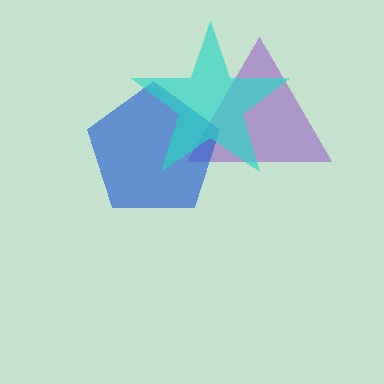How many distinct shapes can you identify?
There are 3 distinct shapes: a purple triangle, a blue pentagon, a cyan star.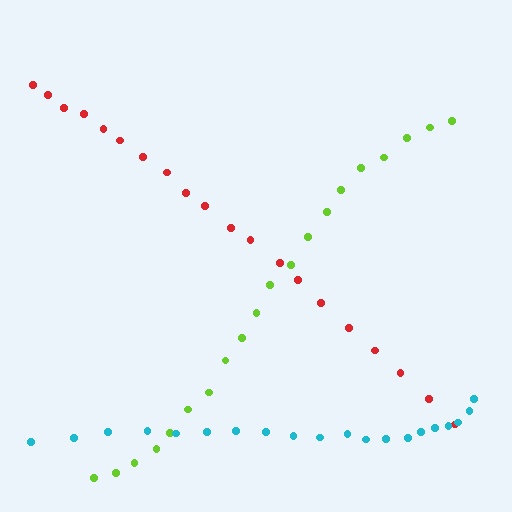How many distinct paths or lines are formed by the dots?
There are 3 distinct paths.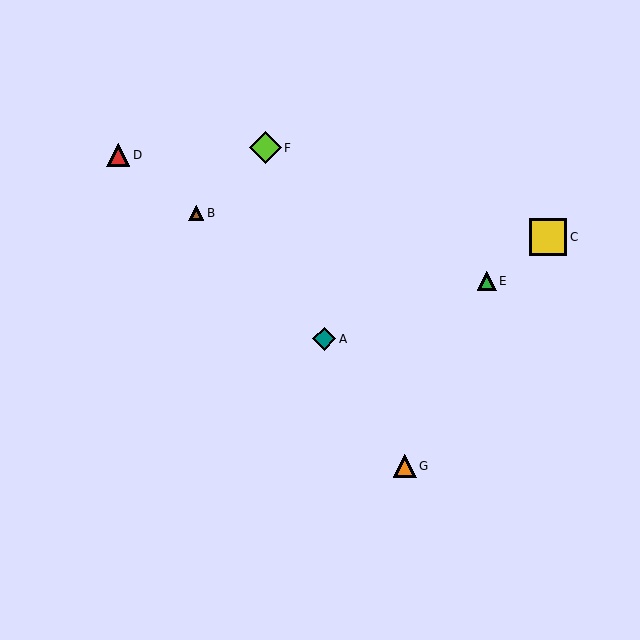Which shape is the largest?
The yellow square (labeled C) is the largest.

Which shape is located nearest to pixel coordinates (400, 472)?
The orange triangle (labeled G) at (405, 466) is nearest to that location.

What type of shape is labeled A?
Shape A is a teal diamond.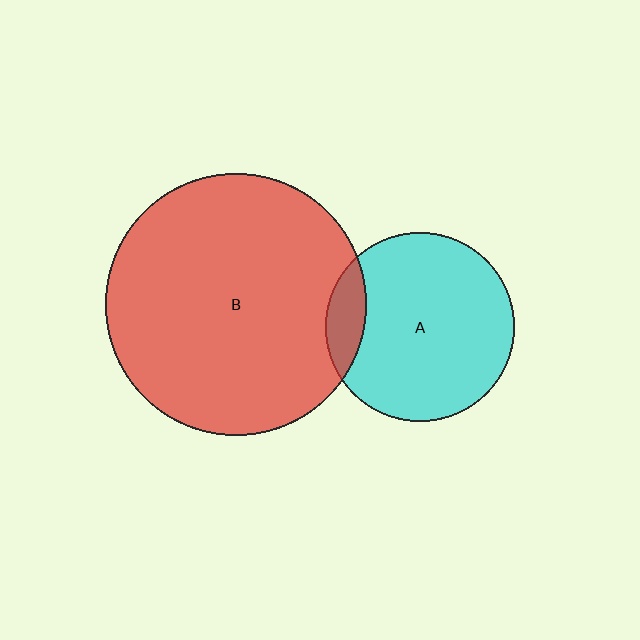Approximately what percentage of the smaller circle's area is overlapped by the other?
Approximately 10%.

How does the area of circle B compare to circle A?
Approximately 1.9 times.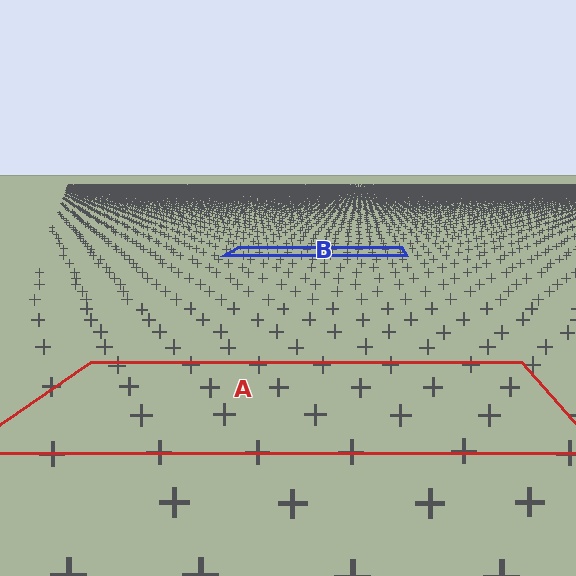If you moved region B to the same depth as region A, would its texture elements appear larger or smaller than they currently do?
They would appear larger. At a closer depth, the same texture elements are projected at a bigger on-screen size.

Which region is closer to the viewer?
Region A is closer. The texture elements there are larger and more spread out.